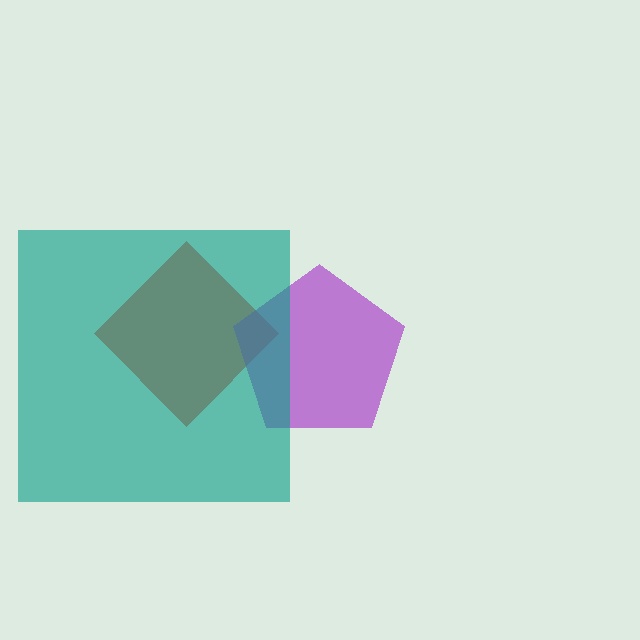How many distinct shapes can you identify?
There are 3 distinct shapes: a red diamond, a purple pentagon, a teal square.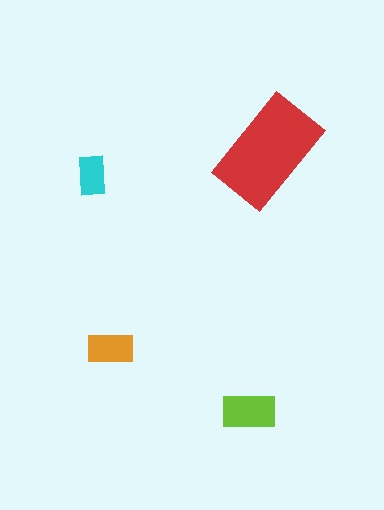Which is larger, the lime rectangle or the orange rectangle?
The lime one.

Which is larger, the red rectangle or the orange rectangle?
The red one.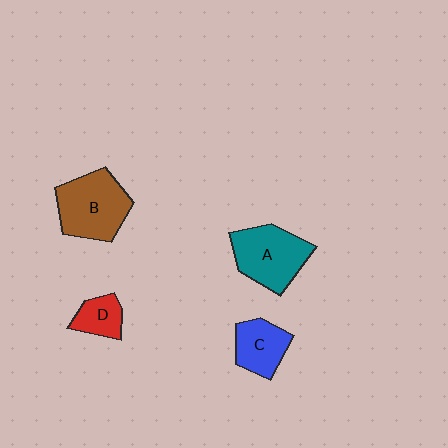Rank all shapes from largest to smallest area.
From largest to smallest: B (brown), A (teal), C (blue), D (red).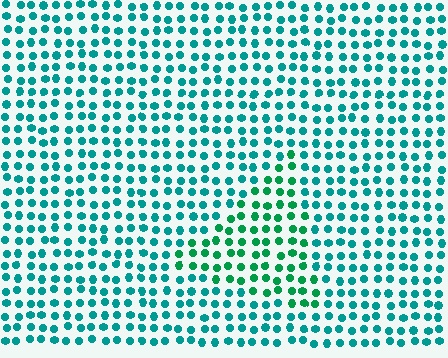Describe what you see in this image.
The image is filled with small teal elements in a uniform arrangement. A triangle-shaped region is visible where the elements are tinted to a slightly different hue, forming a subtle color boundary.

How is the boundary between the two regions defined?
The boundary is defined purely by a slight shift in hue (about 29 degrees). Spacing, size, and orientation are identical on both sides.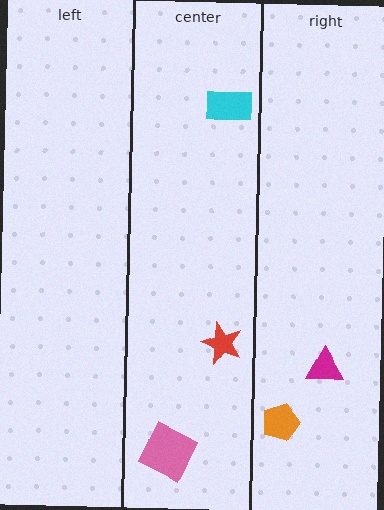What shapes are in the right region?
The magenta triangle, the orange pentagon.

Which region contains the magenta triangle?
The right region.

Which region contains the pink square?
The center region.